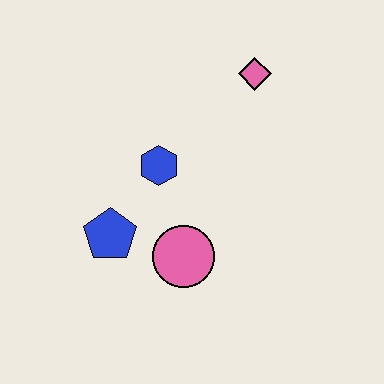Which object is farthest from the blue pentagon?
The pink diamond is farthest from the blue pentagon.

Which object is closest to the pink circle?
The blue pentagon is closest to the pink circle.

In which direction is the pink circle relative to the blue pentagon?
The pink circle is to the right of the blue pentagon.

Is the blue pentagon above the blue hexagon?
No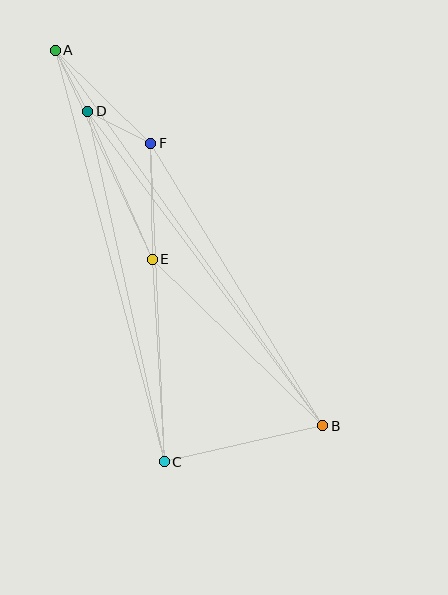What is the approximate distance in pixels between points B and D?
The distance between B and D is approximately 393 pixels.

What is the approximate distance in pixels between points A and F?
The distance between A and F is approximately 133 pixels.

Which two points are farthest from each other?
Points A and B are farthest from each other.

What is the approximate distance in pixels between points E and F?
The distance between E and F is approximately 116 pixels.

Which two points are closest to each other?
Points A and D are closest to each other.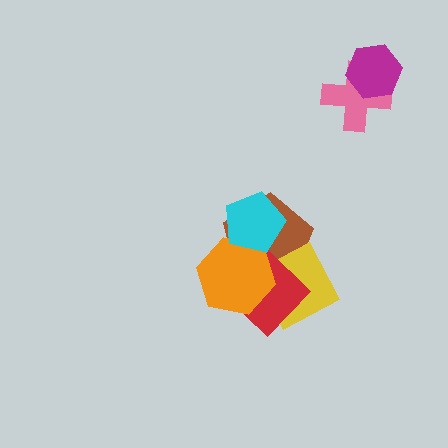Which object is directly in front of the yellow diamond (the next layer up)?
The red diamond is directly in front of the yellow diamond.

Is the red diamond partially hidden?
Yes, it is partially covered by another shape.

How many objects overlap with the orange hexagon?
4 objects overlap with the orange hexagon.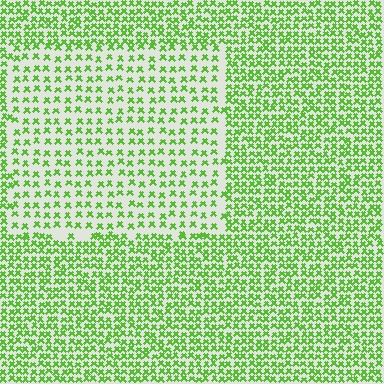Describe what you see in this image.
The image contains small lime elements arranged at two different densities. A rectangle-shaped region is visible where the elements are less densely packed than the surrounding area.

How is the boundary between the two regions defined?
The boundary is defined by a change in element density (approximately 1.9x ratio). All elements are the same color, size, and shape.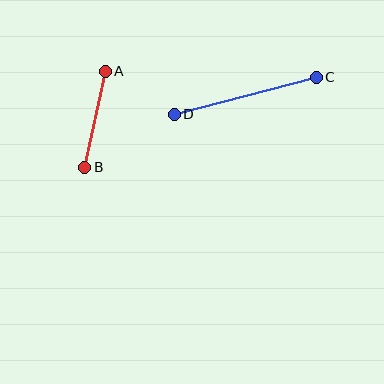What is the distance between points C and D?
The distance is approximately 147 pixels.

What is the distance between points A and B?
The distance is approximately 98 pixels.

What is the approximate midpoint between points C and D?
The midpoint is at approximately (245, 96) pixels.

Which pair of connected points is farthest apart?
Points C and D are farthest apart.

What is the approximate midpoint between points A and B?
The midpoint is at approximately (95, 119) pixels.